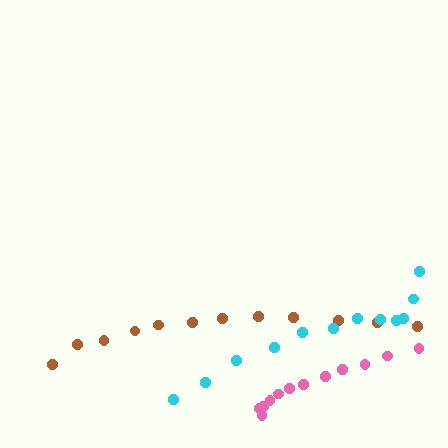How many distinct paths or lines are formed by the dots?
There are 3 distinct paths.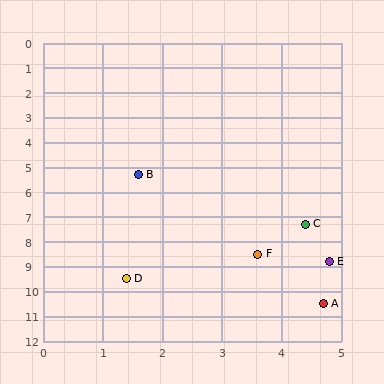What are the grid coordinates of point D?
Point D is at approximately (1.4, 9.5).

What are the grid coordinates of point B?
Point B is at approximately (1.6, 5.3).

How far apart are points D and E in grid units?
Points D and E are about 3.5 grid units apart.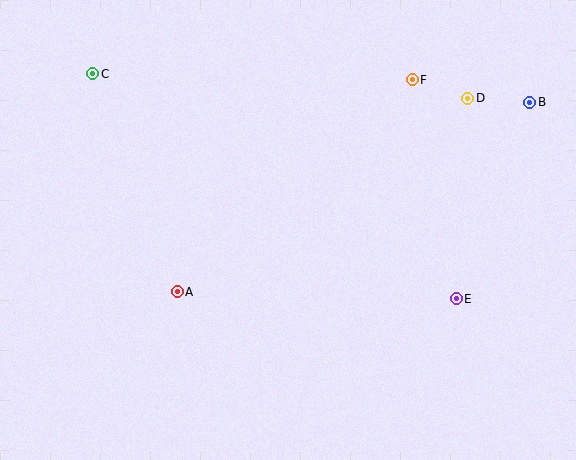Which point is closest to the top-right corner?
Point B is closest to the top-right corner.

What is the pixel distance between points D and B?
The distance between D and B is 62 pixels.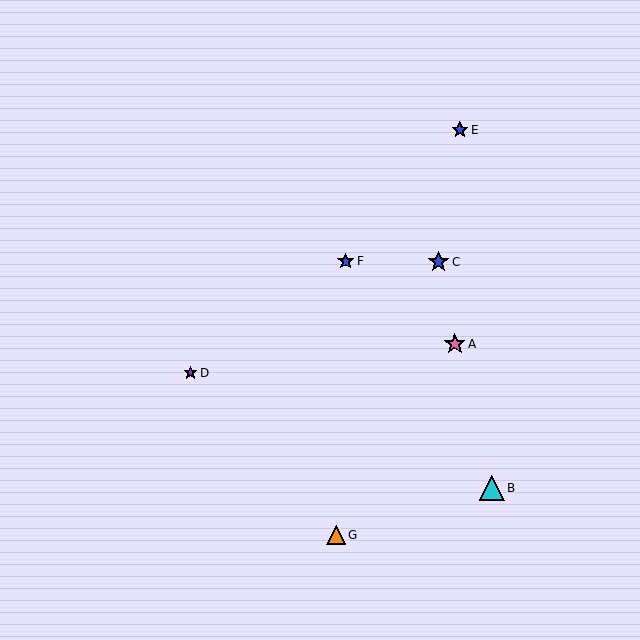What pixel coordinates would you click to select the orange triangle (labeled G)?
Click at (336, 535) to select the orange triangle G.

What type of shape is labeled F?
Shape F is a blue star.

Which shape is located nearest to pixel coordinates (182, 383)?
The purple star (labeled D) at (191, 373) is nearest to that location.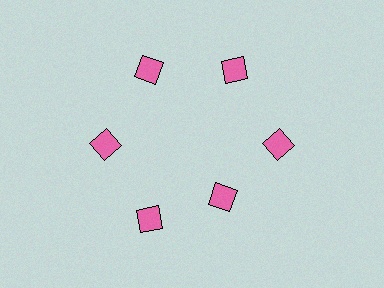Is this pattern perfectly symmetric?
No. The 6 pink squares are arranged in a ring, but one element near the 5 o'clock position is pulled inward toward the center, breaking the 6-fold rotational symmetry.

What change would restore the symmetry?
The symmetry would be restored by moving it outward, back onto the ring so that all 6 squares sit at equal angles and equal distance from the center.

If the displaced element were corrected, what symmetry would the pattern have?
It would have 6-fold rotational symmetry — the pattern would map onto itself every 60 degrees.